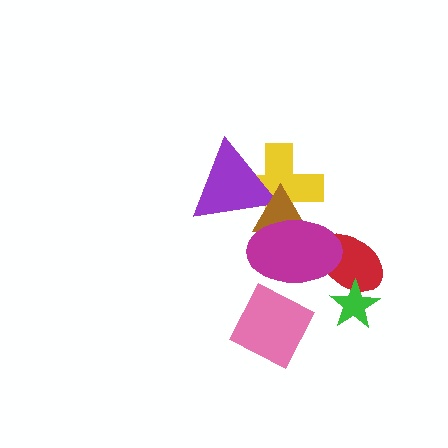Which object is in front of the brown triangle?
The magenta ellipse is in front of the brown triangle.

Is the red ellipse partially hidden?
Yes, it is partially covered by another shape.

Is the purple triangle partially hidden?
Yes, it is partially covered by another shape.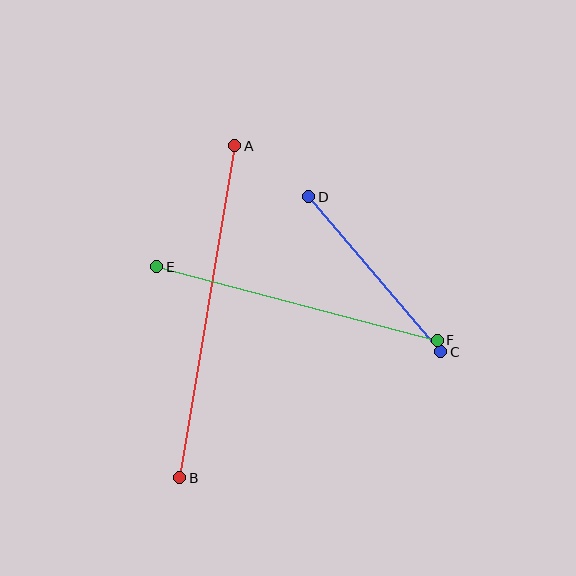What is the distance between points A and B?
The distance is approximately 337 pixels.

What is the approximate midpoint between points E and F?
The midpoint is at approximately (297, 303) pixels.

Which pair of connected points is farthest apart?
Points A and B are farthest apart.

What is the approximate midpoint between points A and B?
The midpoint is at approximately (207, 312) pixels.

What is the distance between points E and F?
The distance is approximately 290 pixels.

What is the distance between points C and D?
The distance is approximately 204 pixels.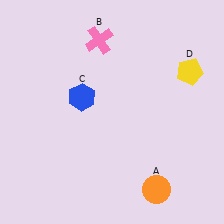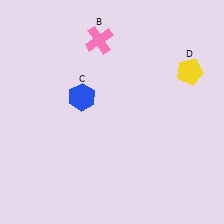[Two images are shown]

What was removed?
The orange circle (A) was removed in Image 2.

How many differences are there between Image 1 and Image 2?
There is 1 difference between the two images.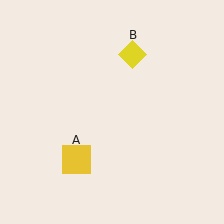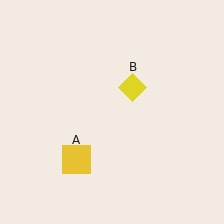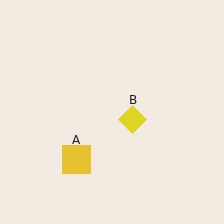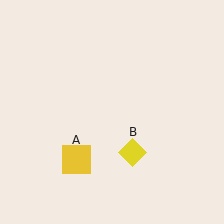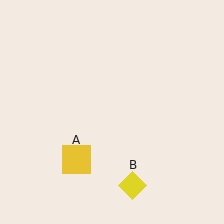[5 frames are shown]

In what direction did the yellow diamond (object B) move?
The yellow diamond (object B) moved down.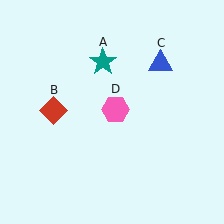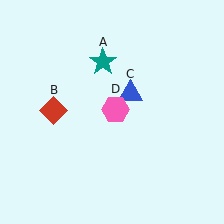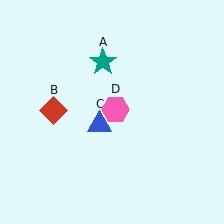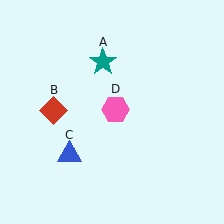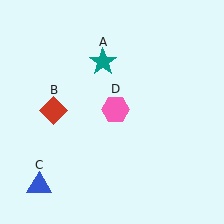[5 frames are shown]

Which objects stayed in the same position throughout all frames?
Teal star (object A) and red diamond (object B) and pink hexagon (object D) remained stationary.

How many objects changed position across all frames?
1 object changed position: blue triangle (object C).